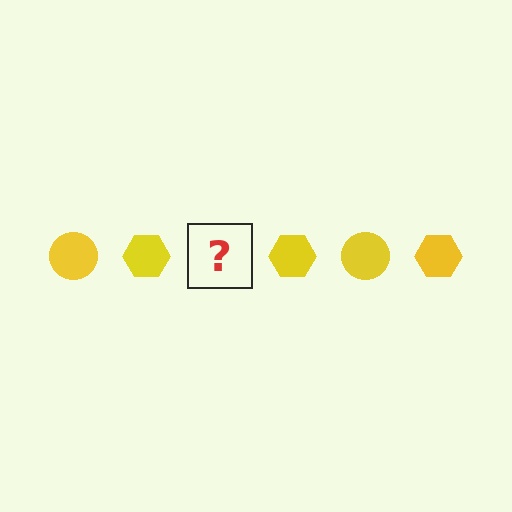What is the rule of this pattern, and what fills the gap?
The rule is that the pattern cycles through circle, hexagon shapes in yellow. The gap should be filled with a yellow circle.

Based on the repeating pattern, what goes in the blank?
The blank should be a yellow circle.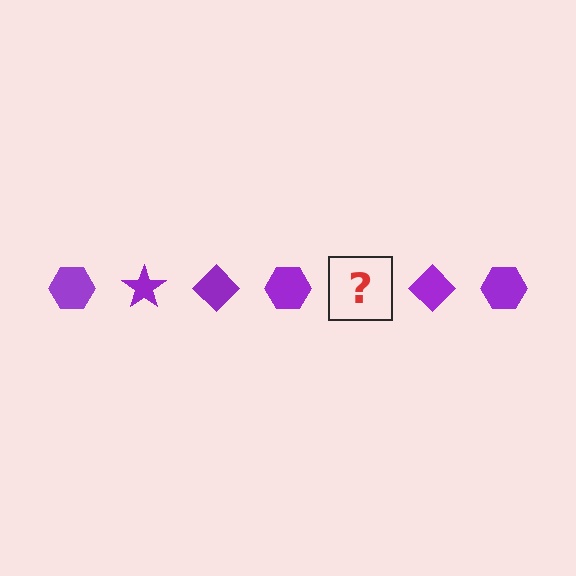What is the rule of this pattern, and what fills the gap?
The rule is that the pattern cycles through hexagon, star, diamond shapes in purple. The gap should be filled with a purple star.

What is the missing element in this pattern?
The missing element is a purple star.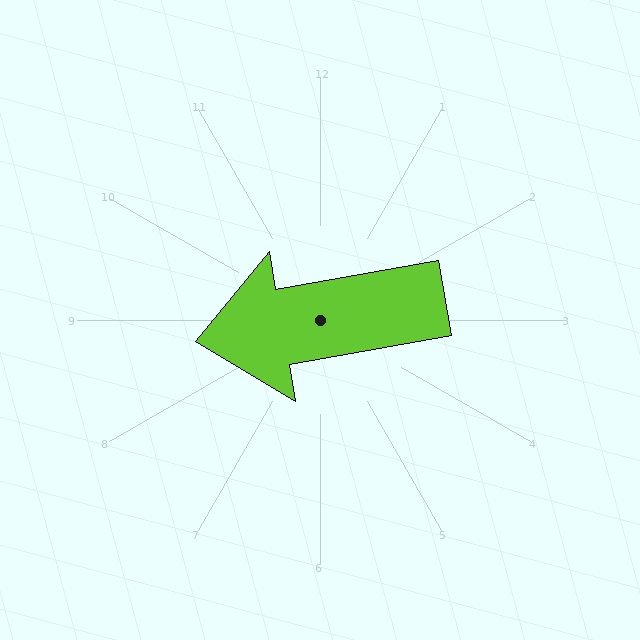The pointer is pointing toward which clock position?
Roughly 9 o'clock.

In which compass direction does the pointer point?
West.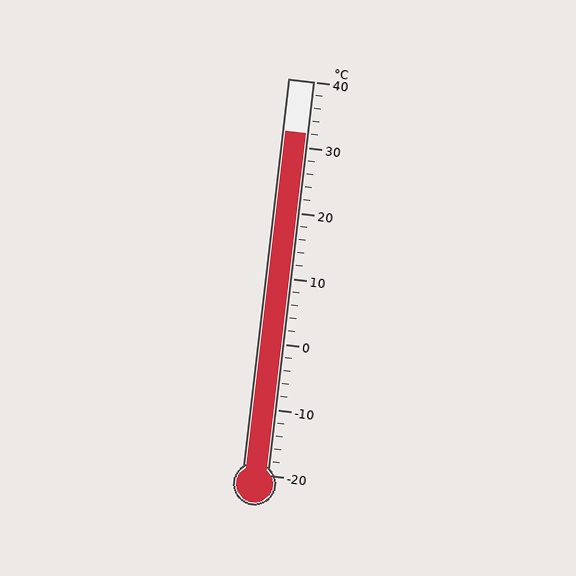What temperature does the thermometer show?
The thermometer shows approximately 32°C.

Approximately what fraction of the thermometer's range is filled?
The thermometer is filled to approximately 85% of its range.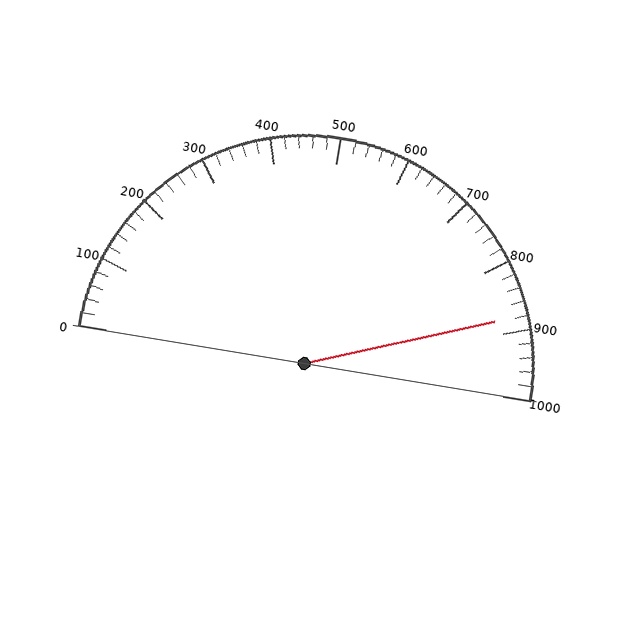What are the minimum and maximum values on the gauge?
The gauge ranges from 0 to 1000.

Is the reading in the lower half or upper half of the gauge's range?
The reading is in the upper half of the range (0 to 1000).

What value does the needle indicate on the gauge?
The needle indicates approximately 880.